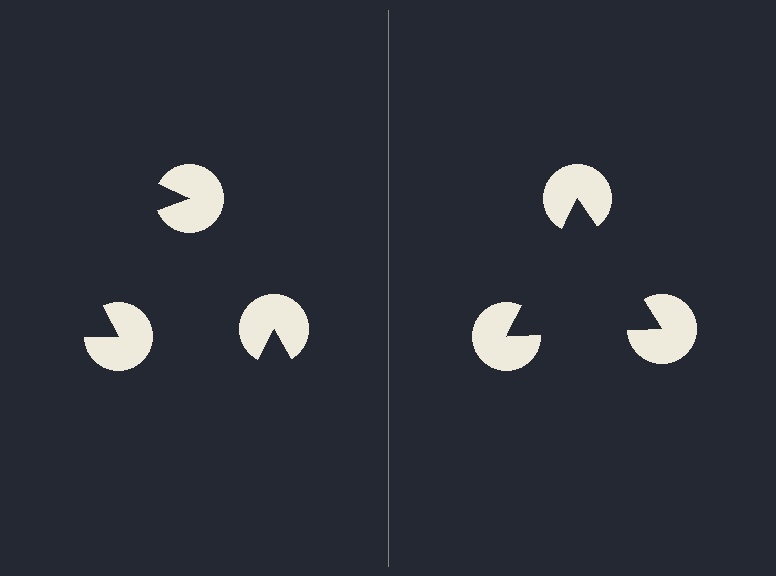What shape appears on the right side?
An illusory triangle.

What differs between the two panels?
The pac-man discs are positioned identically on both sides; only the wedge orientations differ. On the right they align to a triangle; on the left they are misaligned.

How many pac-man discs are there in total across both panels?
6 — 3 on each side.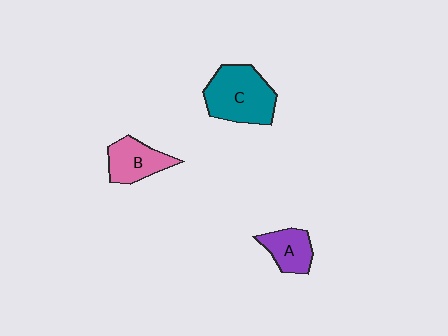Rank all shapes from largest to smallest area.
From largest to smallest: C (teal), B (pink), A (purple).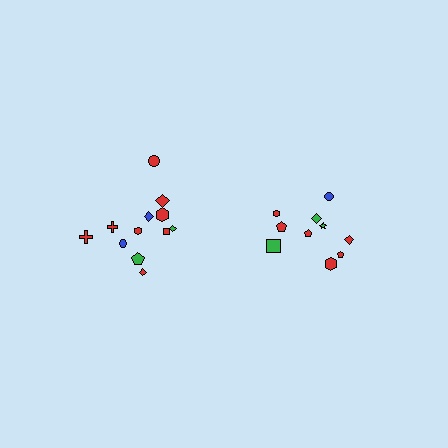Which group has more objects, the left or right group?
The left group.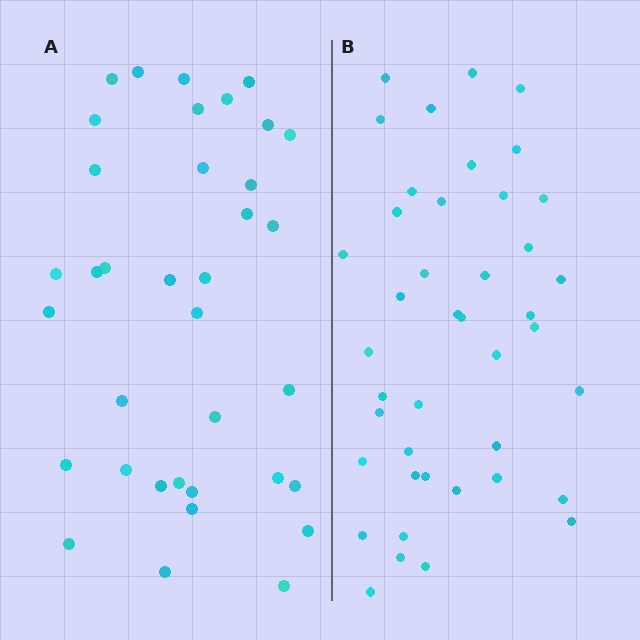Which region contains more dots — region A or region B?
Region B (the right region) has more dots.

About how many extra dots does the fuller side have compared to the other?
Region B has about 6 more dots than region A.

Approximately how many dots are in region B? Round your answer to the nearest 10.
About 40 dots. (The exact count is 42, which rounds to 40.)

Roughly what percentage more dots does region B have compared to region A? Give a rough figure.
About 15% more.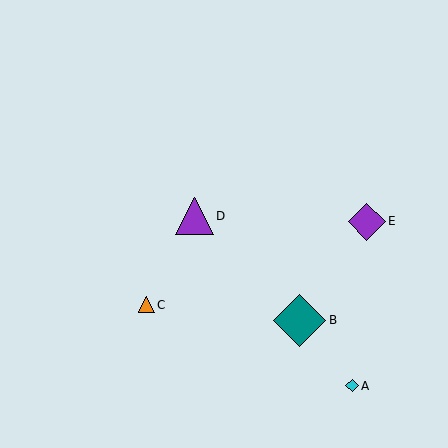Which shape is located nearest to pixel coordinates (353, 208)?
The purple diamond (labeled E) at (367, 222) is nearest to that location.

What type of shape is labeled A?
Shape A is a cyan diamond.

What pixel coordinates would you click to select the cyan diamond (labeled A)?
Click at (352, 386) to select the cyan diamond A.